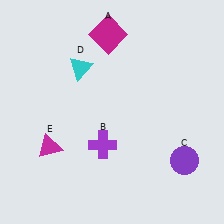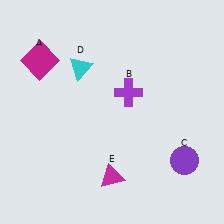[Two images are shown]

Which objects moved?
The objects that moved are: the magenta square (A), the purple cross (B), the magenta triangle (E).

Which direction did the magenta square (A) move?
The magenta square (A) moved left.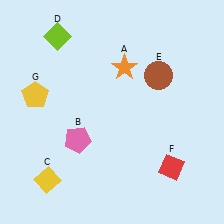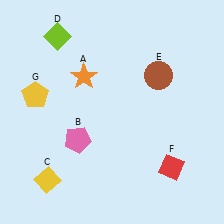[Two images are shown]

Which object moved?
The orange star (A) moved left.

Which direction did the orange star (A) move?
The orange star (A) moved left.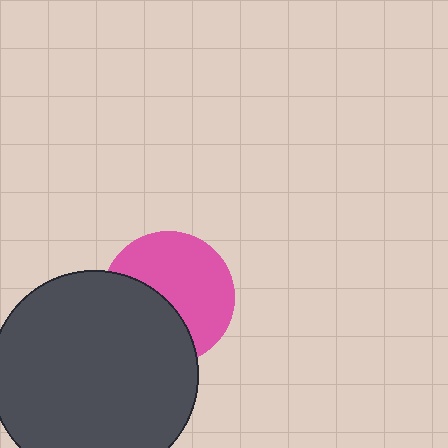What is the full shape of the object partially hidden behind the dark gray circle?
The partially hidden object is a pink circle.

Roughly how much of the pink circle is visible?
About half of it is visible (roughly 59%).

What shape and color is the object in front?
The object in front is a dark gray circle.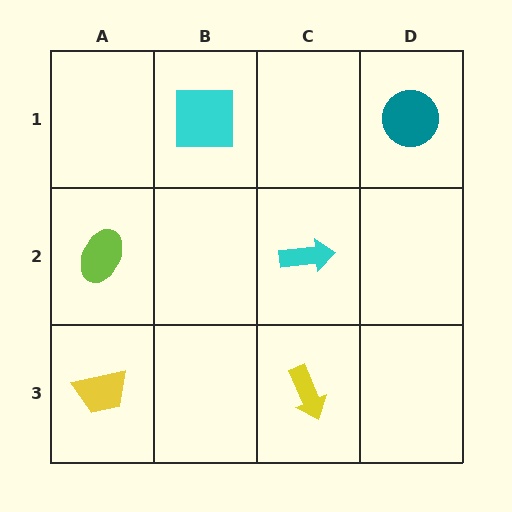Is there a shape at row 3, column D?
No, that cell is empty.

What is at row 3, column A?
A yellow trapezoid.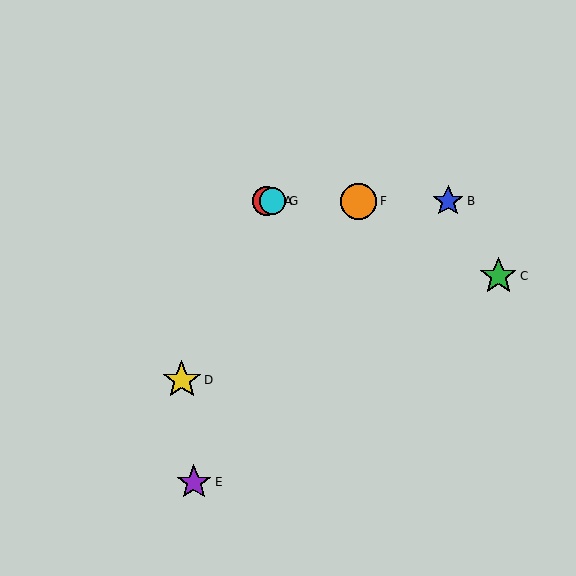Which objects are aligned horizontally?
Objects A, B, F, G are aligned horizontally.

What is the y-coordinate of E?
Object E is at y≈483.